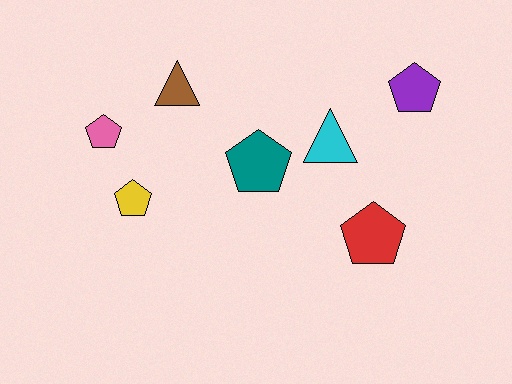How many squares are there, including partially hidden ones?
There are no squares.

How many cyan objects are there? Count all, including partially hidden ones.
There is 1 cyan object.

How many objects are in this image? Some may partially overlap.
There are 7 objects.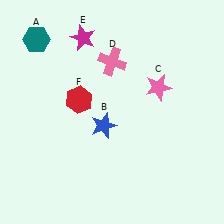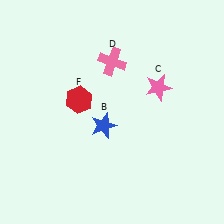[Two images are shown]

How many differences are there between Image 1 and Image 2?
There are 2 differences between the two images.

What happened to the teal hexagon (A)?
The teal hexagon (A) was removed in Image 2. It was in the top-left area of Image 1.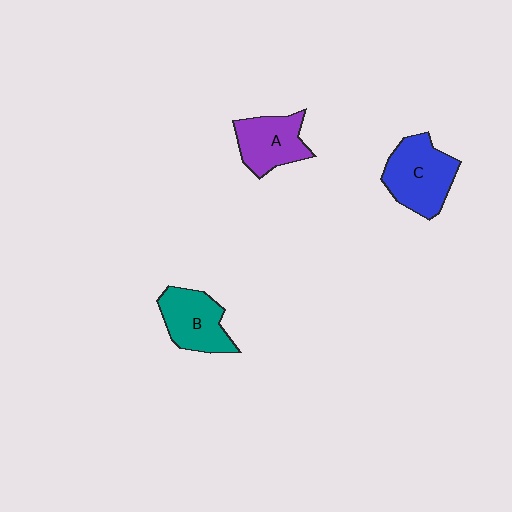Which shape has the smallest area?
Shape A (purple).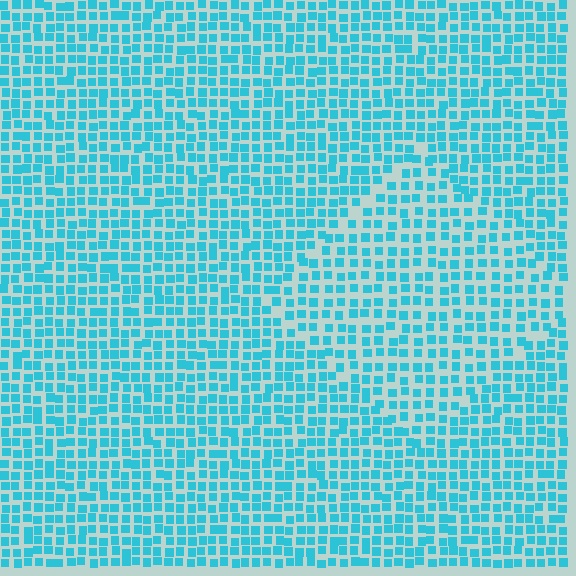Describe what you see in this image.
The image contains small cyan elements arranged at two different densities. A diamond-shaped region is visible where the elements are less densely packed than the surrounding area.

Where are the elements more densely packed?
The elements are more densely packed outside the diamond boundary.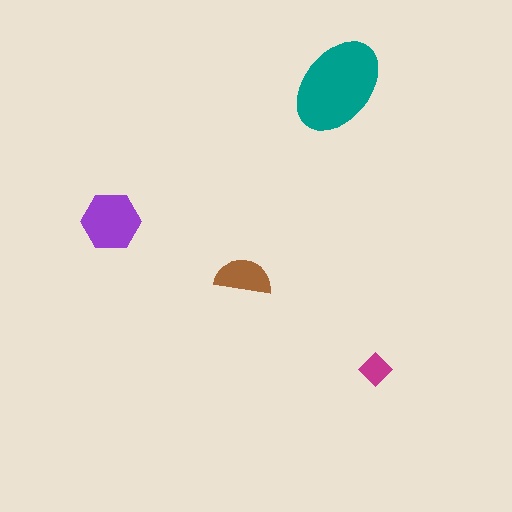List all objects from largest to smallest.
The teal ellipse, the purple hexagon, the brown semicircle, the magenta diamond.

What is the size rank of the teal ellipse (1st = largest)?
1st.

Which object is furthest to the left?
The purple hexagon is leftmost.